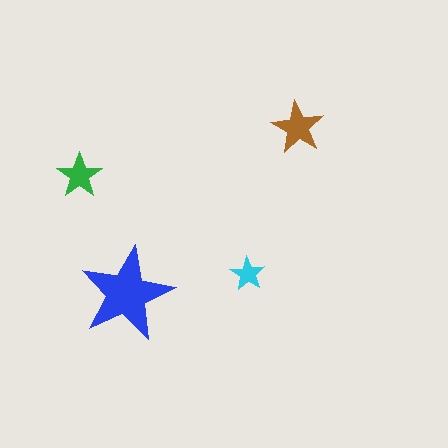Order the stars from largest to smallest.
the blue one, the brown one, the green one, the cyan one.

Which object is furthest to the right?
The brown star is rightmost.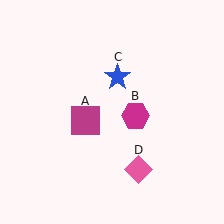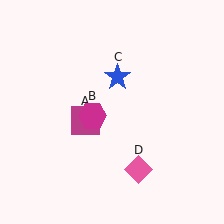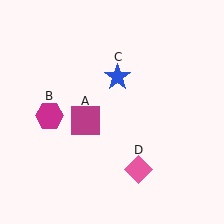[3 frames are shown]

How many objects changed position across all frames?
1 object changed position: magenta hexagon (object B).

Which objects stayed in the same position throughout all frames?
Magenta square (object A) and blue star (object C) and pink diamond (object D) remained stationary.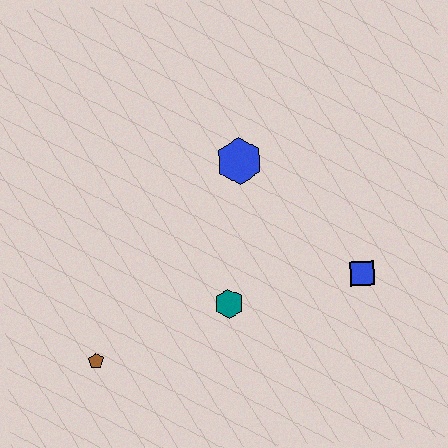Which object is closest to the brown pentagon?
The teal hexagon is closest to the brown pentagon.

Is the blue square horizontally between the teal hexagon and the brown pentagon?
No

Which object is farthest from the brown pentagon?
The blue square is farthest from the brown pentagon.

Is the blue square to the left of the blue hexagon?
No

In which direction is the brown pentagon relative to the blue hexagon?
The brown pentagon is below the blue hexagon.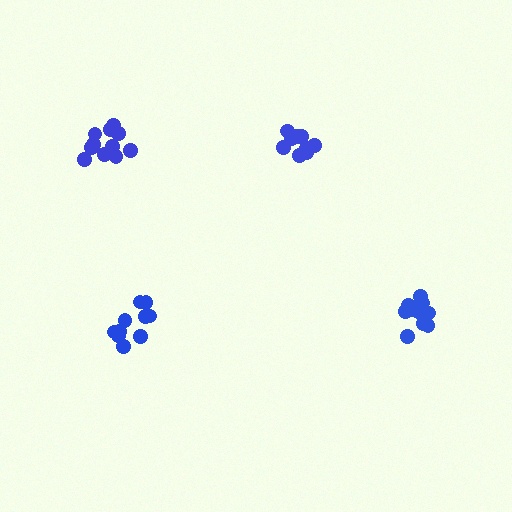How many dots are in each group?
Group 1: 12 dots, Group 2: 10 dots, Group 3: 10 dots, Group 4: 10 dots (42 total).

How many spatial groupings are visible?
There are 4 spatial groupings.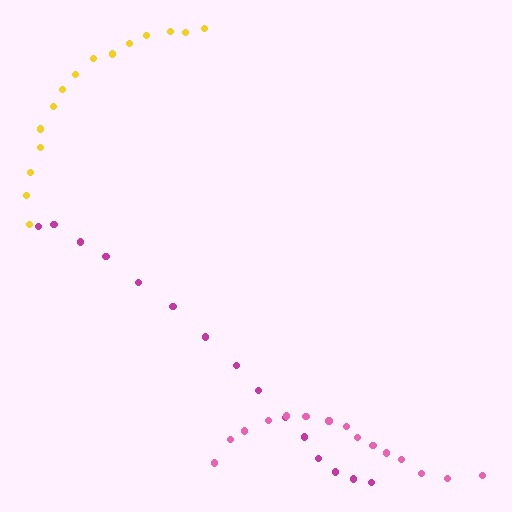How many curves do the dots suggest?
There are 3 distinct paths.